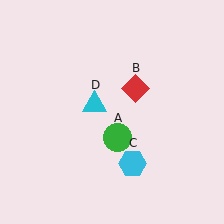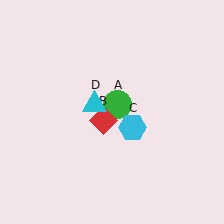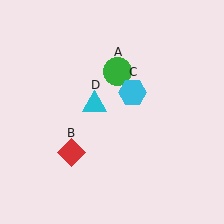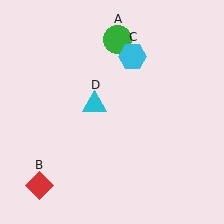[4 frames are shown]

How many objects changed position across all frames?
3 objects changed position: green circle (object A), red diamond (object B), cyan hexagon (object C).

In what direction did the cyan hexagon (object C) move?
The cyan hexagon (object C) moved up.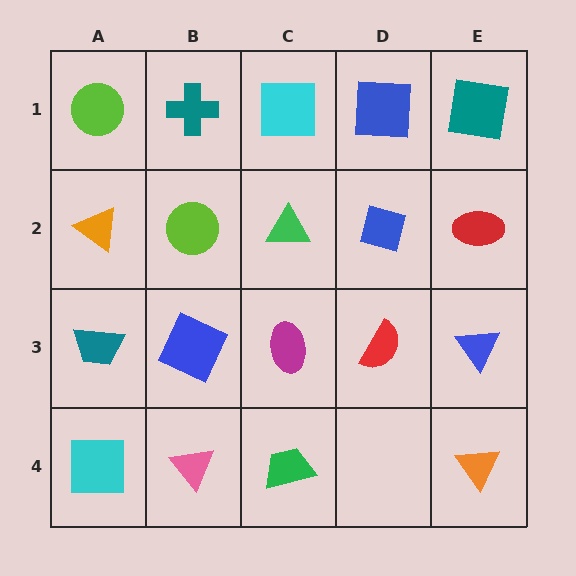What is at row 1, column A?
A lime circle.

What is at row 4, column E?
An orange triangle.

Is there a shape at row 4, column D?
No, that cell is empty.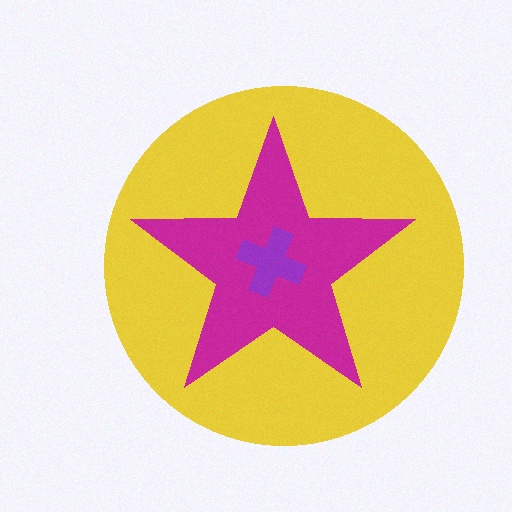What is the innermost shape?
The purple cross.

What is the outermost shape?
The yellow circle.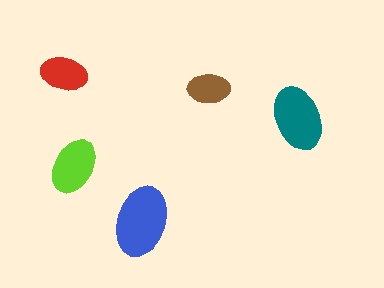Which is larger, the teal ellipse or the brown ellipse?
The teal one.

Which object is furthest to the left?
The red ellipse is leftmost.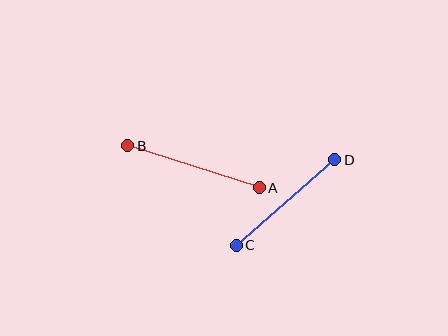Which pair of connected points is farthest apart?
Points A and B are farthest apart.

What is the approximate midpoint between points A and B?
The midpoint is at approximately (194, 167) pixels.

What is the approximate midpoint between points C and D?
The midpoint is at approximately (286, 203) pixels.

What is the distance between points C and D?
The distance is approximately 130 pixels.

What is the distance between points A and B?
The distance is approximately 138 pixels.